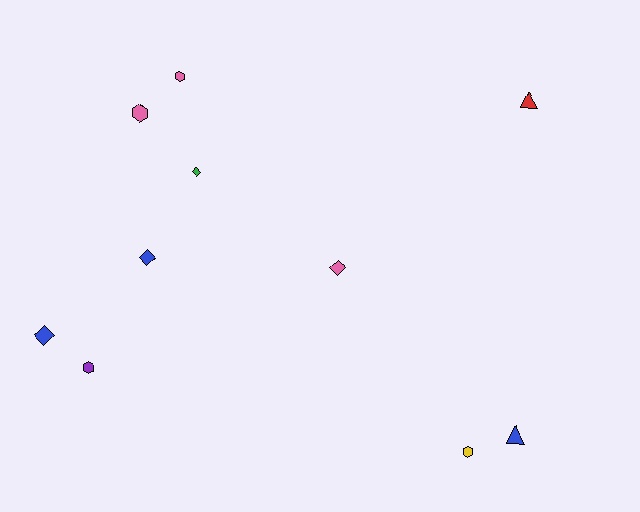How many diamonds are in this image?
There are 4 diamonds.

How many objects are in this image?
There are 10 objects.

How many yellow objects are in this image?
There is 1 yellow object.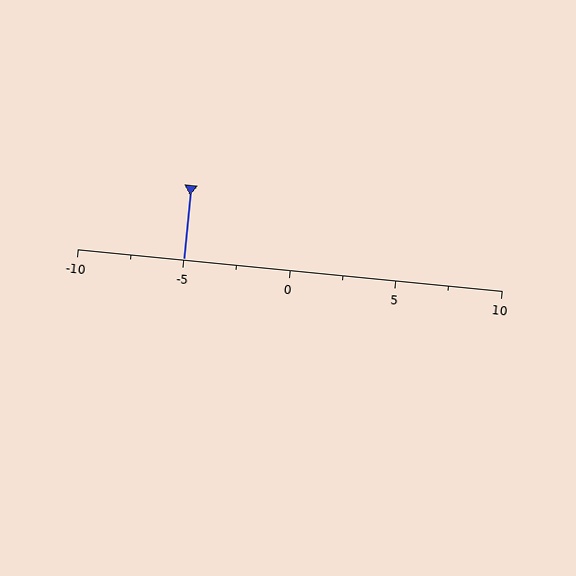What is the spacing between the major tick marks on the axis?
The major ticks are spaced 5 apart.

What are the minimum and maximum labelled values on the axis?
The axis runs from -10 to 10.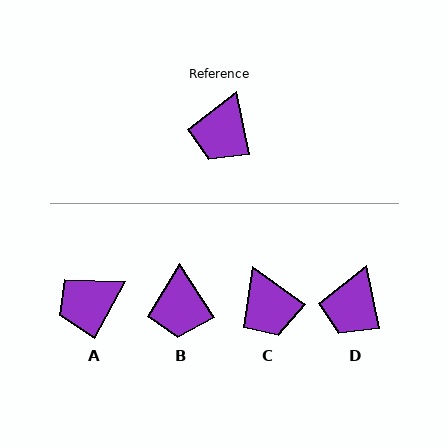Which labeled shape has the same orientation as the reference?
D.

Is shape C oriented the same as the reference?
No, it is off by about 43 degrees.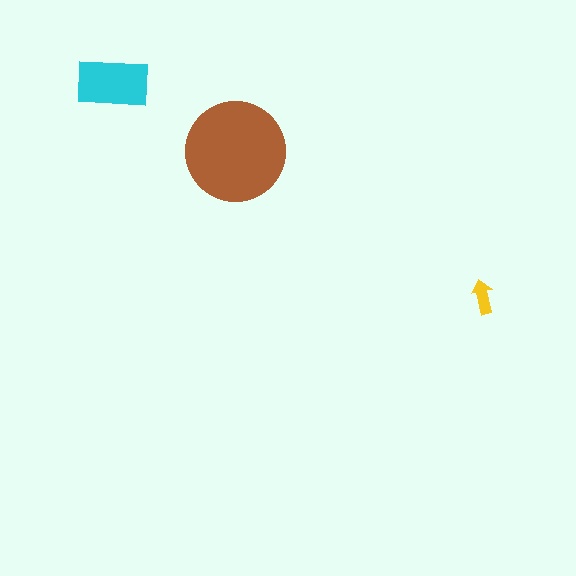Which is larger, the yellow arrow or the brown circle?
The brown circle.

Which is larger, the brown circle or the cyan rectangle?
The brown circle.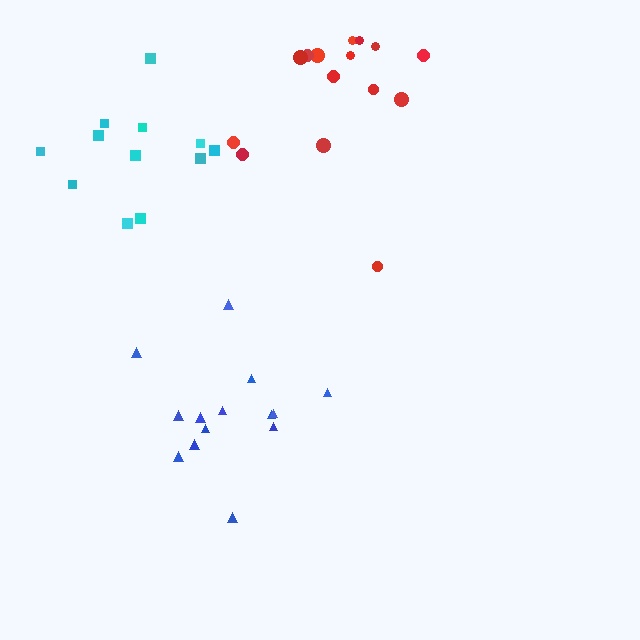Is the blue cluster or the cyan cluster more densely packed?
Cyan.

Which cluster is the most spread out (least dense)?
Blue.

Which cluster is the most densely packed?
Cyan.